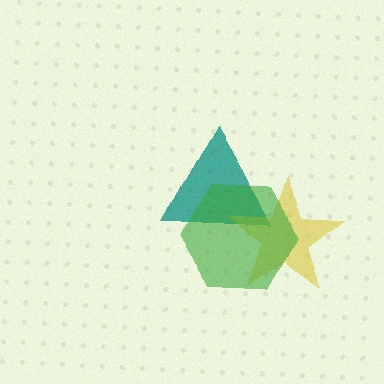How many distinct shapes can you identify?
There are 3 distinct shapes: a teal triangle, a yellow star, a green hexagon.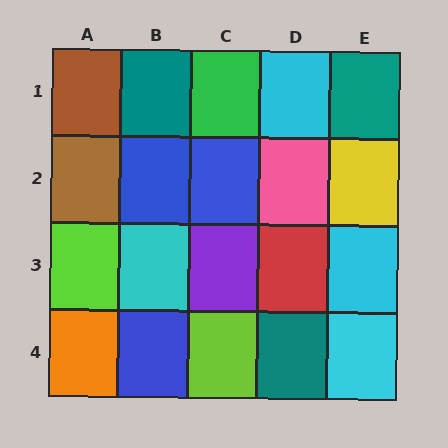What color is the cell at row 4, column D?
Teal.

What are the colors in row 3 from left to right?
Lime, cyan, purple, red, cyan.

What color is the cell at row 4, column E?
Cyan.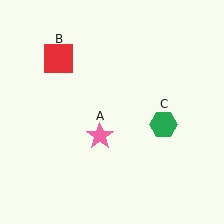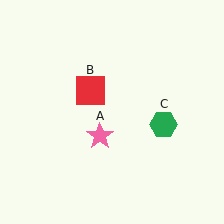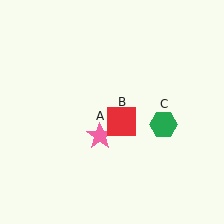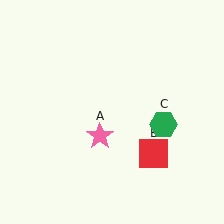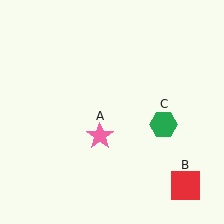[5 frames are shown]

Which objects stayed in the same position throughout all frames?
Pink star (object A) and green hexagon (object C) remained stationary.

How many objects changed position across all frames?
1 object changed position: red square (object B).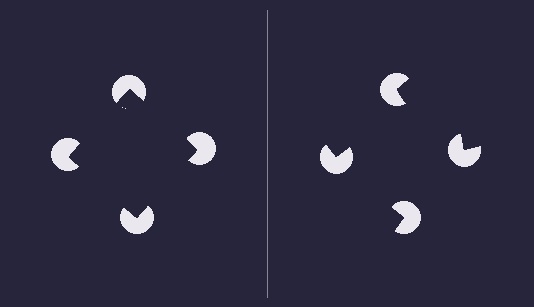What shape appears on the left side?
An illusory square.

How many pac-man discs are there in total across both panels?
8 — 4 on each side.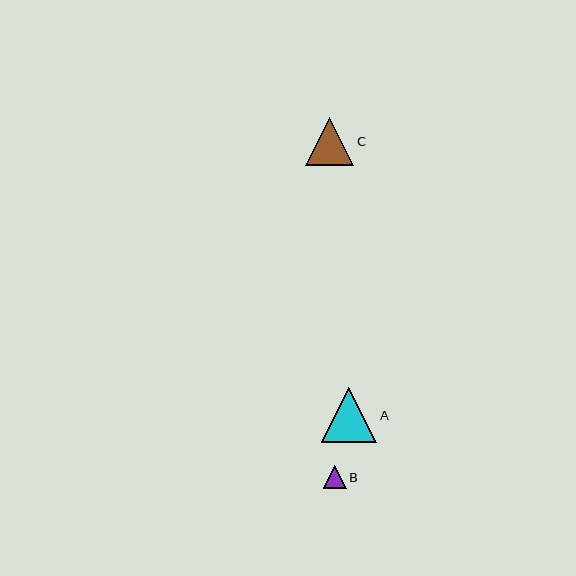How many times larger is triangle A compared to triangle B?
Triangle A is approximately 2.4 times the size of triangle B.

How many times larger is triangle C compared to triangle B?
Triangle C is approximately 2.1 times the size of triangle B.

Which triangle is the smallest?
Triangle B is the smallest with a size of approximately 23 pixels.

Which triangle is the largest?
Triangle A is the largest with a size of approximately 55 pixels.